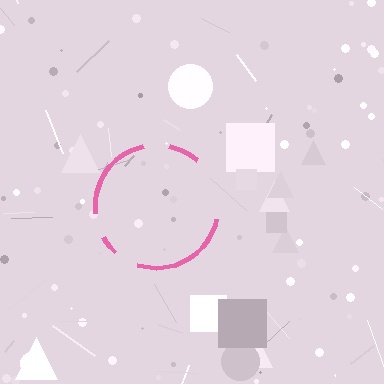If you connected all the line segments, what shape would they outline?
They would outline a circle.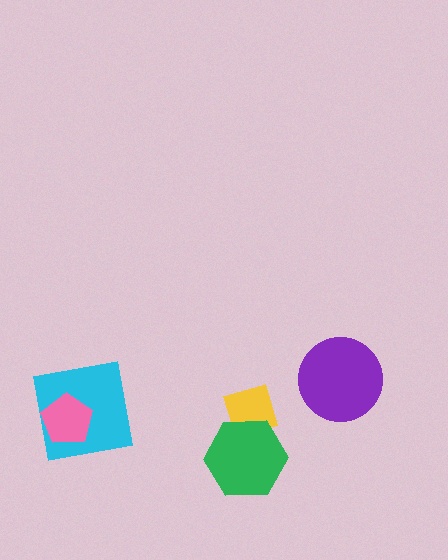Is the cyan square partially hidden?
Yes, it is partially covered by another shape.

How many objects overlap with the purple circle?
0 objects overlap with the purple circle.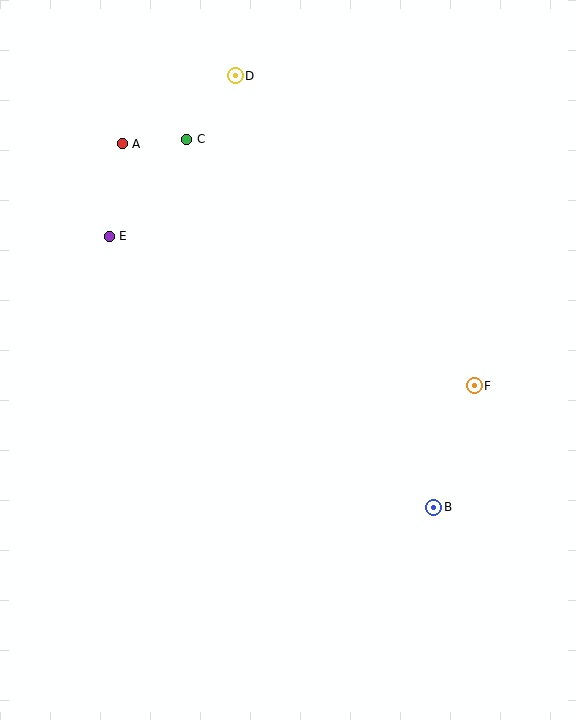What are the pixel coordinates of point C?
Point C is at (187, 139).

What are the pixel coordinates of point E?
Point E is at (109, 236).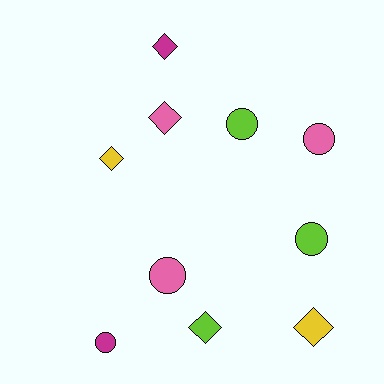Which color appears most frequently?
Pink, with 3 objects.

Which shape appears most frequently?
Diamond, with 5 objects.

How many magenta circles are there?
There is 1 magenta circle.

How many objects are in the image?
There are 10 objects.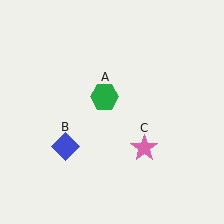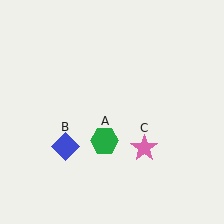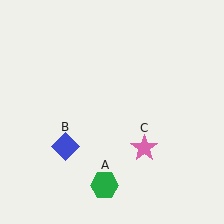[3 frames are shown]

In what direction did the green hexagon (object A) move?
The green hexagon (object A) moved down.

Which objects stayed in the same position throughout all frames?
Blue diamond (object B) and pink star (object C) remained stationary.